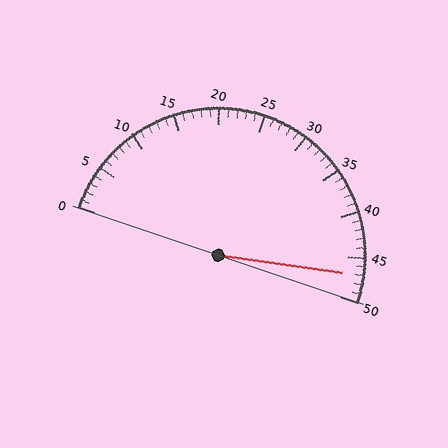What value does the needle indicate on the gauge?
The needle indicates approximately 47.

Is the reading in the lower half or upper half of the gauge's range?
The reading is in the upper half of the range (0 to 50).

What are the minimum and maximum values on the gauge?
The gauge ranges from 0 to 50.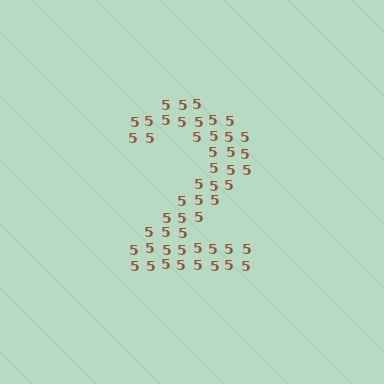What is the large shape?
The large shape is the digit 2.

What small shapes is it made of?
It is made of small digit 5's.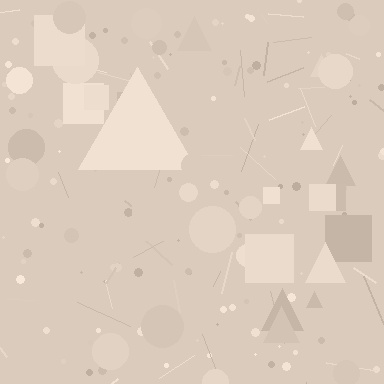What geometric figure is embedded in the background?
A triangle is embedded in the background.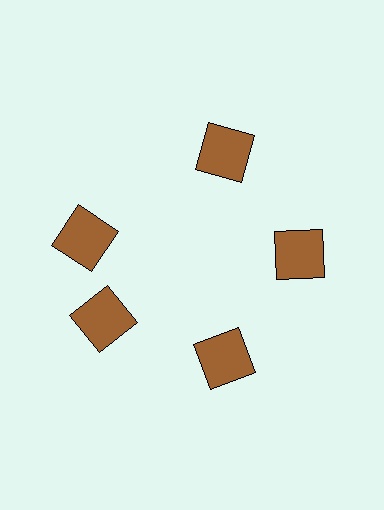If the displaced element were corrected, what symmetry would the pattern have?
It would have 5-fold rotational symmetry — the pattern would map onto itself every 72 degrees.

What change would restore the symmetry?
The symmetry would be restored by rotating it back into even spacing with its neighbors so that all 5 squares sit at equal angles and equal distance from the center.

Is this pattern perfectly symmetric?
No. The 5 brown squares are arranged in a ring, but one element near the 10 o'clock position is rotated out of alignment along the ring, breaking the 5-fold rotational symmetry.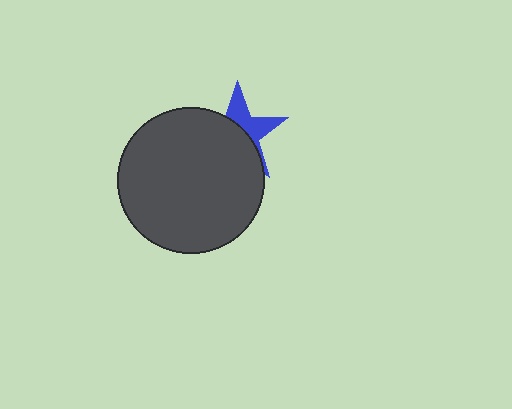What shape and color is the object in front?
The object in front is a dark gray circle.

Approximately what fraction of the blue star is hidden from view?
Roughly 61% of the blue star is hidden behind the dark gray circle.